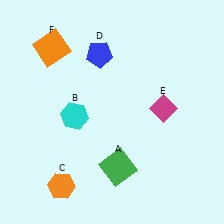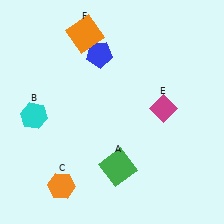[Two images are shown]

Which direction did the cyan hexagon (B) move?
The cyan hexagon (B) moved left.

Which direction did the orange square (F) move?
The orange square (F) moved right.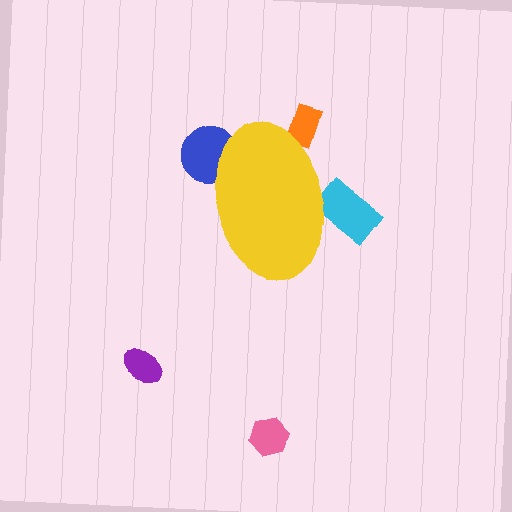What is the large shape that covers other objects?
A yellow ellipse.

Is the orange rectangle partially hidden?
Yes, the orange rectangle is partially hidden behind the yellow ellipse.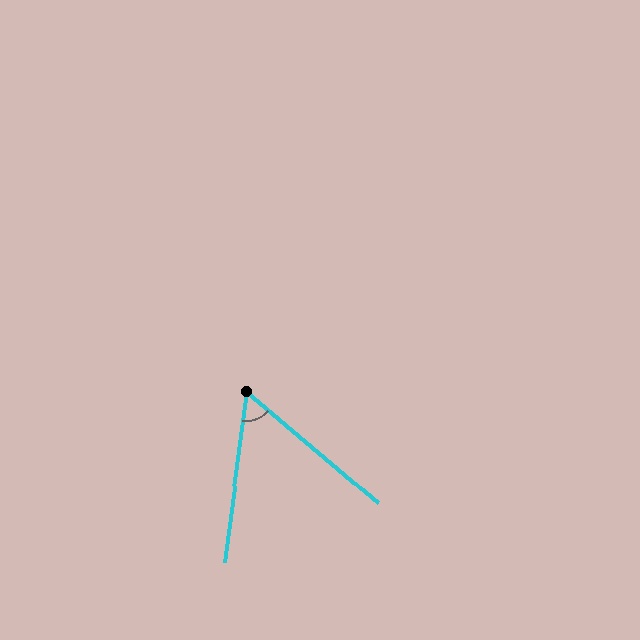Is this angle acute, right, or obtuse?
It is acute.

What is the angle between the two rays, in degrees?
Approximately 57 degrees.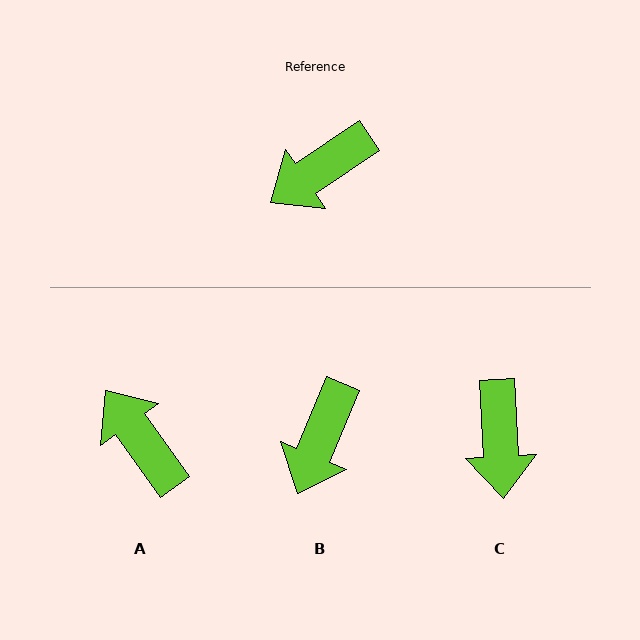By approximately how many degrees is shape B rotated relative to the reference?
Approximately 33 degrees counter-clockwise.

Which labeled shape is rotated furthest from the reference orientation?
A, about 88 degrees away.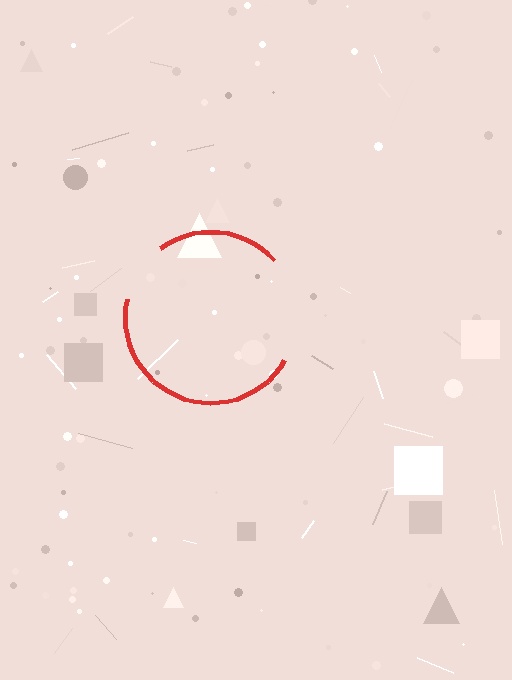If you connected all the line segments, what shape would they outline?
They would outline a circle.